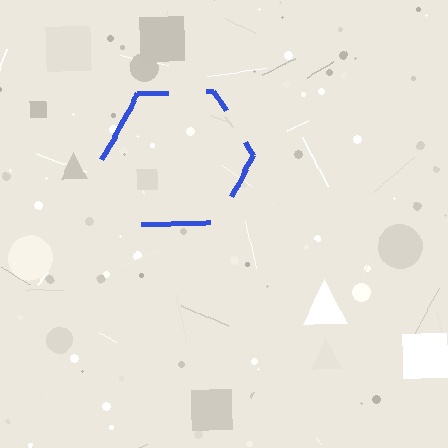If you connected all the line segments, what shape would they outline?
They would outline a hexagon.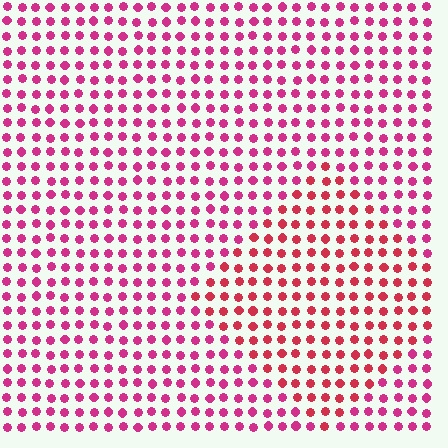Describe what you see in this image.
The image is filled with small magenta elements in a uniform arrangement. A diamond-shaped region is visible where the elements are tinted to a slightly different hue, forming a subtle color boundary.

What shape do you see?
I see a diamond.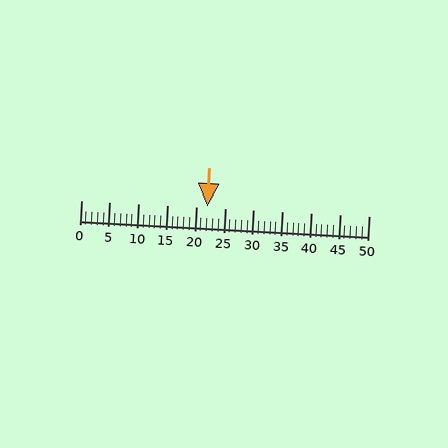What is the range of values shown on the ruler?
The ruler shows values from 0 to 50.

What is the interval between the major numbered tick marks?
The major tick marks are spaced 5 units apart.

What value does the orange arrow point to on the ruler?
The orange arrow points to approximately 22.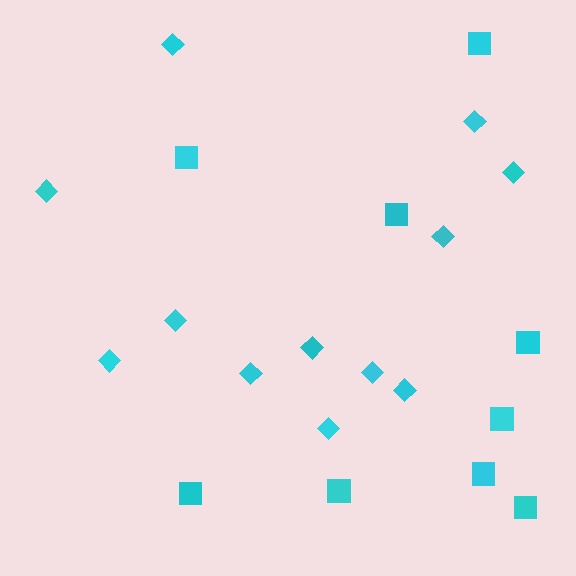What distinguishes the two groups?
There are 2 groups: one group of diamonds (12) and one group of squares (9).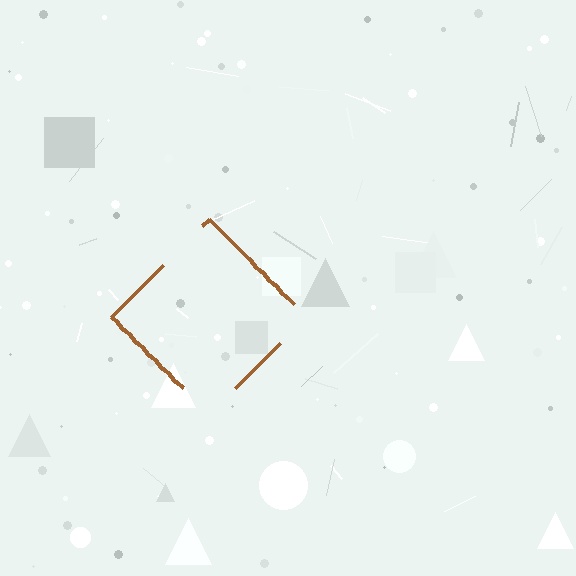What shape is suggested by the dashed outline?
The dashed outline suggests a diamond.